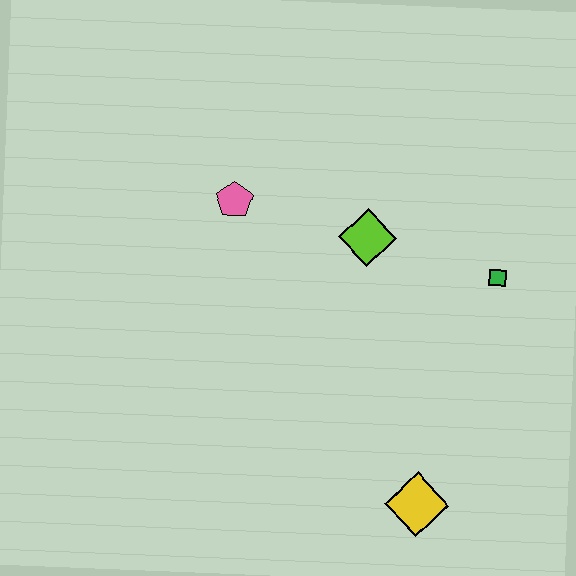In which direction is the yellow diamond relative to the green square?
The yellow diamond is below the green square.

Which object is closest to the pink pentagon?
The lime diamond is closest to the pink pentagon.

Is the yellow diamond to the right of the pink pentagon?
Yes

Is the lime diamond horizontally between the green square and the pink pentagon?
Yes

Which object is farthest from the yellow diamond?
The pink pentagon is farthest from the yellow diamond.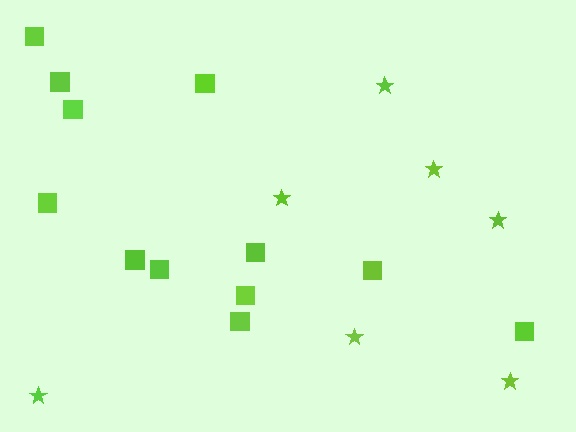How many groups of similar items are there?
There are 2 groups: one group of squares (12) and one group of stars (7).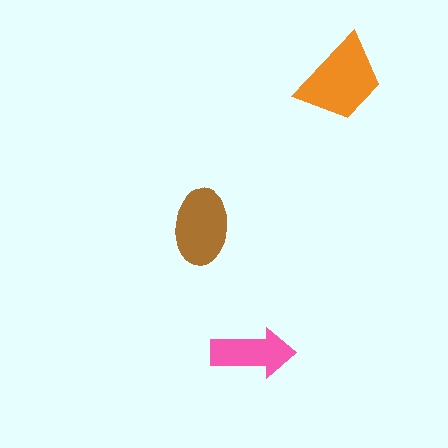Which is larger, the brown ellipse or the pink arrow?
The brown ellipse.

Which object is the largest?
The orange trapezoid.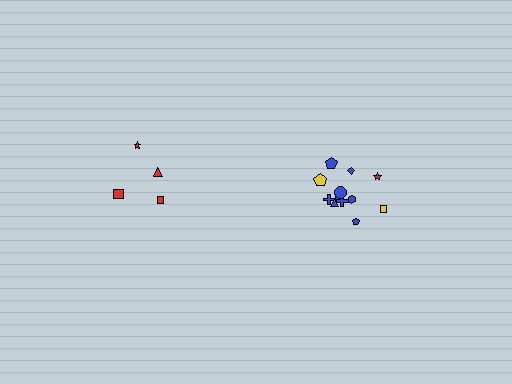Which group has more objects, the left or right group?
The right group.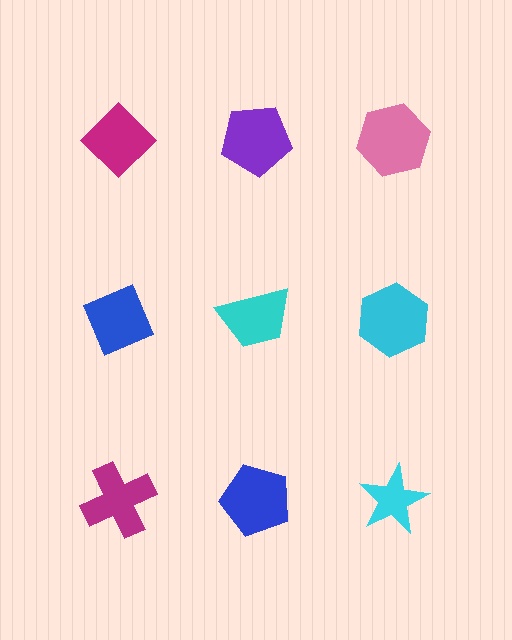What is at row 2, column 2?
A cyan trapezoid.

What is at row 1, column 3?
A pink hexagon.